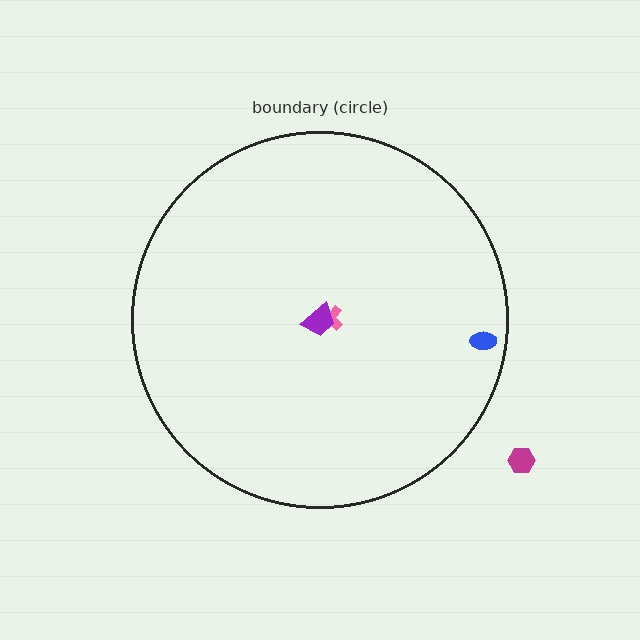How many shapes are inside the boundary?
3 inside, 1 outside.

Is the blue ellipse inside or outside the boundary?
Inside.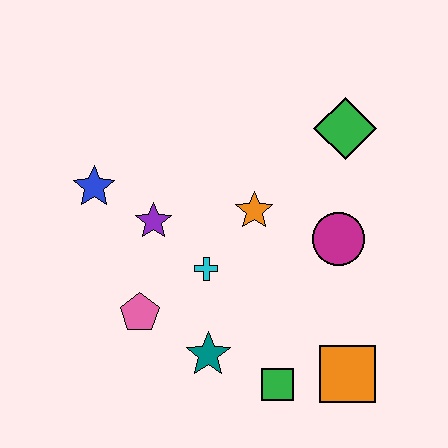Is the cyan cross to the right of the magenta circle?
No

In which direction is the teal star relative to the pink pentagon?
The teal star is to the right of the pink pentagon.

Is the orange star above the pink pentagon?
Yes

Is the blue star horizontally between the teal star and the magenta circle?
No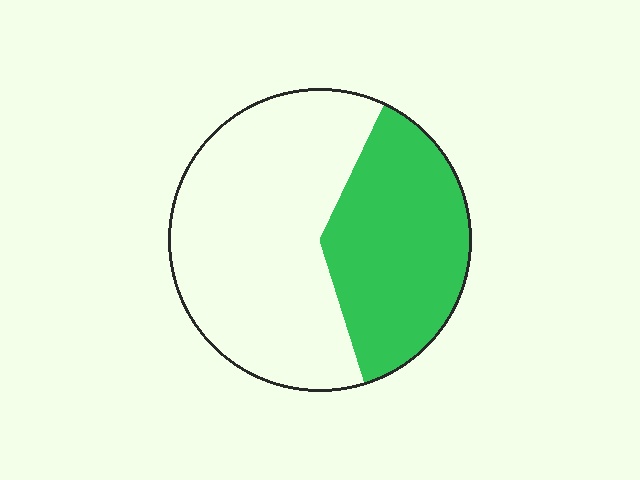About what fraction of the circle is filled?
About three eighths (3/8).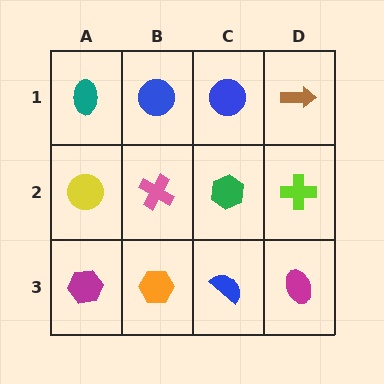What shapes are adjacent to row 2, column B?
A blue circle (row 1, column B), an orange hexagon (row 3, column B), a yellow circle (row 2, column A), a green hexagon (row 2, column C).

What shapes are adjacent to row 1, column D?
A lime cross (row 2, column D), a blue circle (row 1, column C).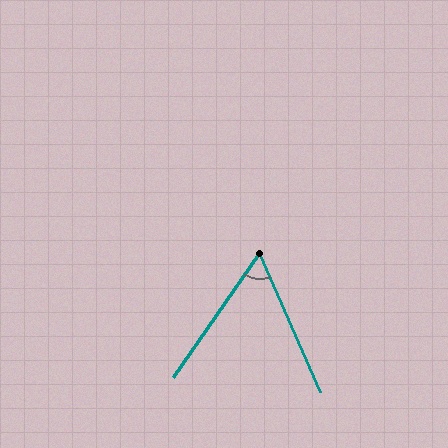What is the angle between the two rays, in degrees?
Approximately 58 degrees.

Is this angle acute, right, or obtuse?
It is acute.